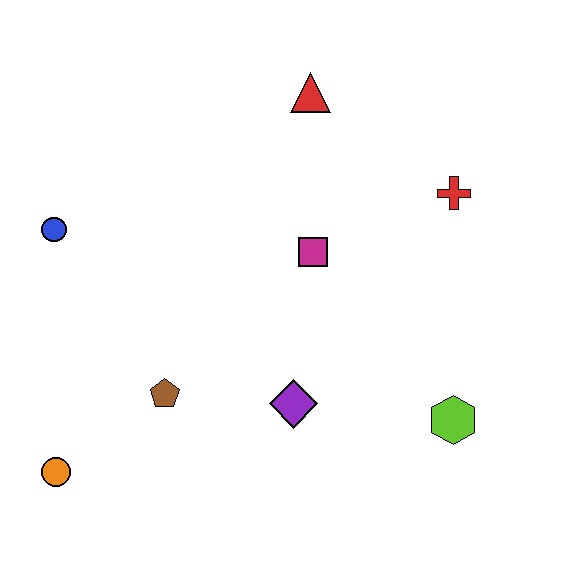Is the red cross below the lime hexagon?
No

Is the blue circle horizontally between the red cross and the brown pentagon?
No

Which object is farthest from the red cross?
The orange circle is farthest from the red cross.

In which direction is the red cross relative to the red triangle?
The red cross is to the right of the red triangle.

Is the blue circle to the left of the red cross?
Yes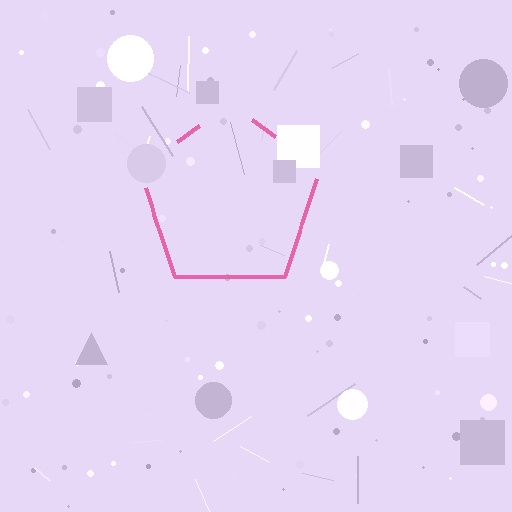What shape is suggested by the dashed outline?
The dashed outline suggests a pentagon.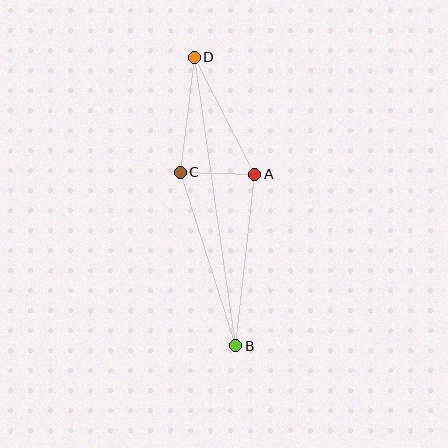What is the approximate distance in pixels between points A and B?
The distance between A and B is approximately 173 pixels.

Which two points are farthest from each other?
Points B and D are farthest from each other.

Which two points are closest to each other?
Points A and C are closest to each other.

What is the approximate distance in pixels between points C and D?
The distance between C and D is approximately 116 pixels.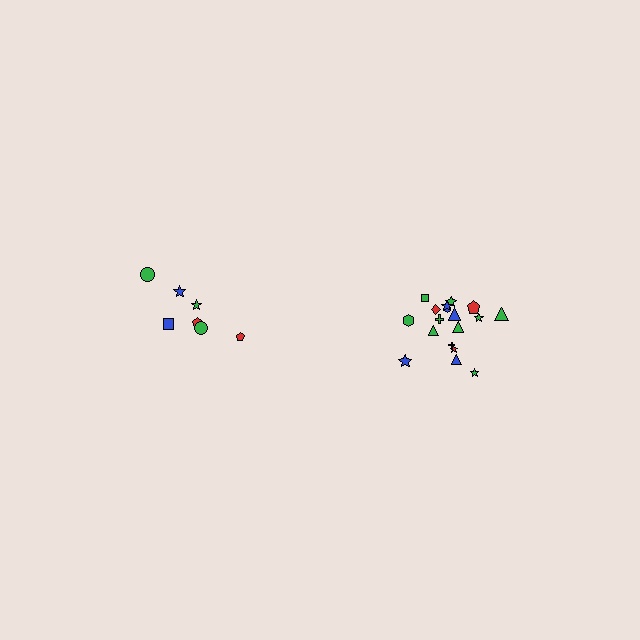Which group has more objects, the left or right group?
The right group.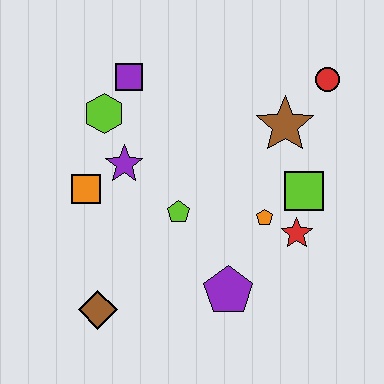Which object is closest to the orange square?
The purple star is closest to the orange square.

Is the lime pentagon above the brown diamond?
Yes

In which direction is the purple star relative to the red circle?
The purple star is to the left of the red circle.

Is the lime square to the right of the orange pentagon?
Yes